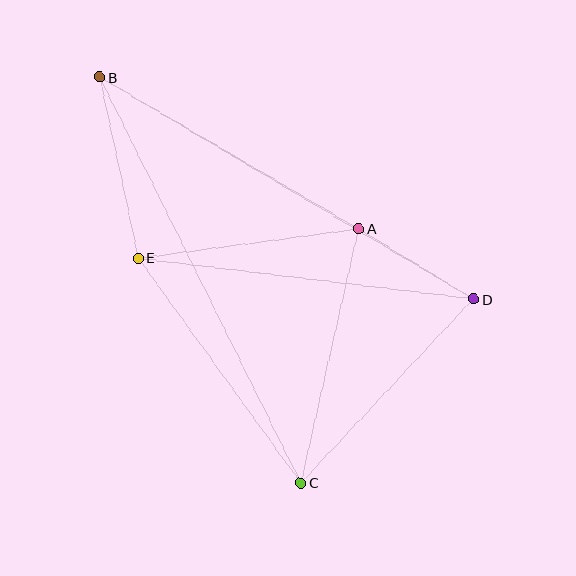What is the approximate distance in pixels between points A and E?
The distance between A and E is approximately 223 pixels.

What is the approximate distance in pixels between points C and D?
The distance between C and D is approximately 252 pixels.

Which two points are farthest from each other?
Points B and C are farthest from each other.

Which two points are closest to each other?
Points A and D are closest to each other.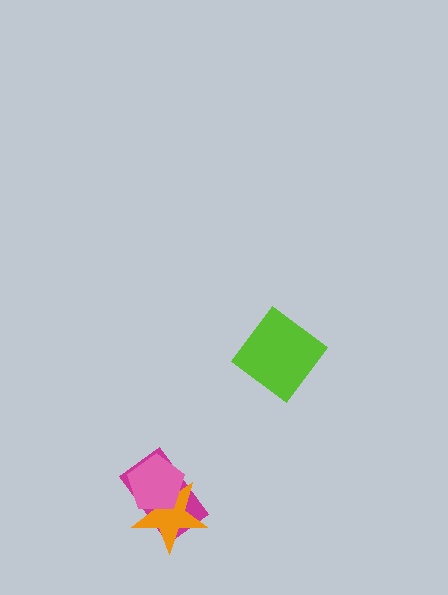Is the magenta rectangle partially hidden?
Yes, it is partially covered by another shape.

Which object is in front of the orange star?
The pink pentagon is in front of the orange star.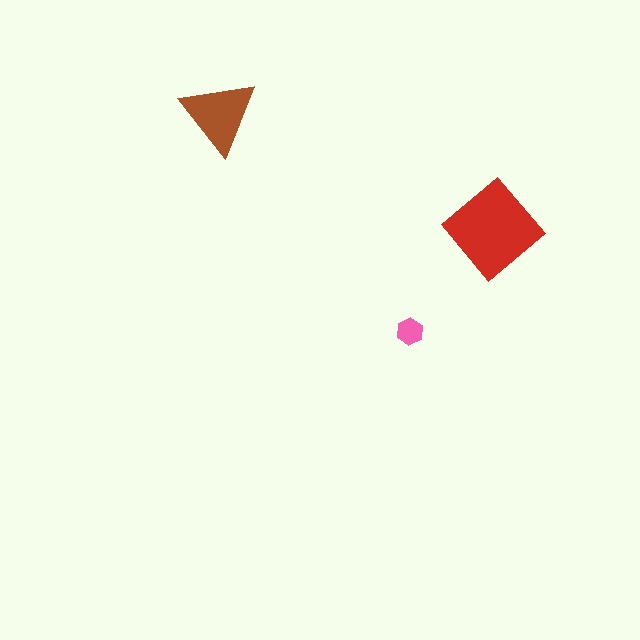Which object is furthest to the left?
The brown triangle is leftmost.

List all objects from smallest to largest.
The pink hexagon, the brown triangle, the red diamond.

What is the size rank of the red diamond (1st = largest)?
1st.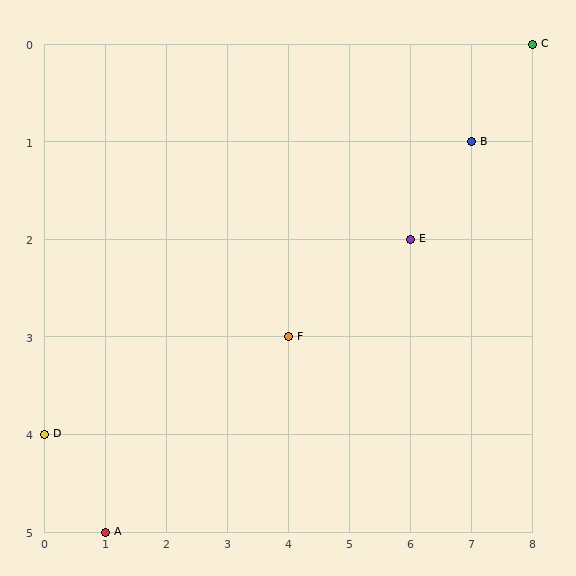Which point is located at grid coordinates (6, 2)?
Point E is at (6, 2).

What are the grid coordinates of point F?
Point F is at grid coordinates (4, 3).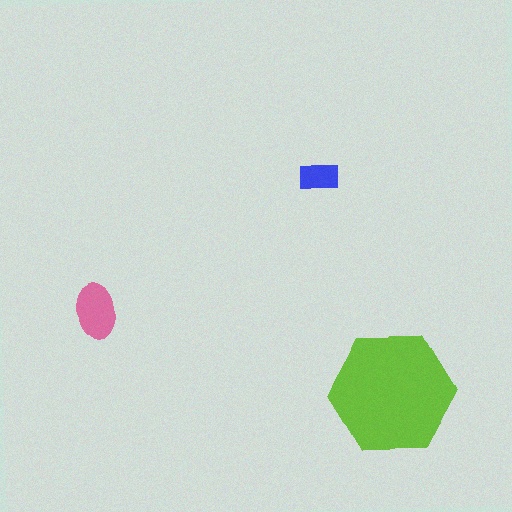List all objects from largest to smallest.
The lime hexagon, the pink ellipse, the blue rectangle.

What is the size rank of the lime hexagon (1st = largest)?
1st.